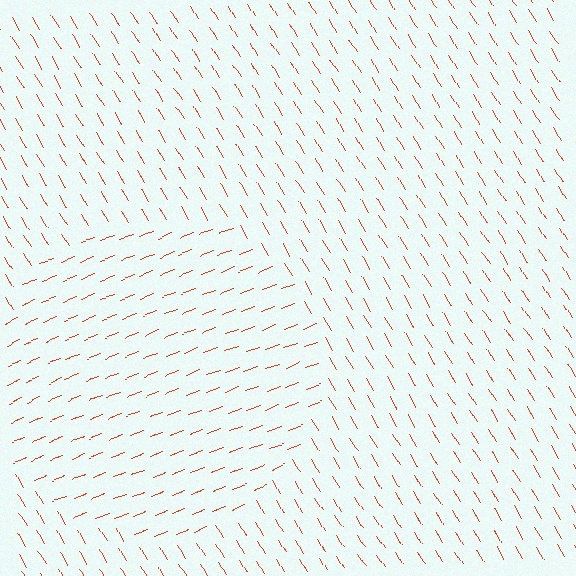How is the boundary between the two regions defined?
The boundary is defined purely by a change in line orientation (approximately 80 degrees difference). All lines are the same color and thickness.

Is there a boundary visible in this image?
Yes, there is a texture boundary formed by a change in line orientation.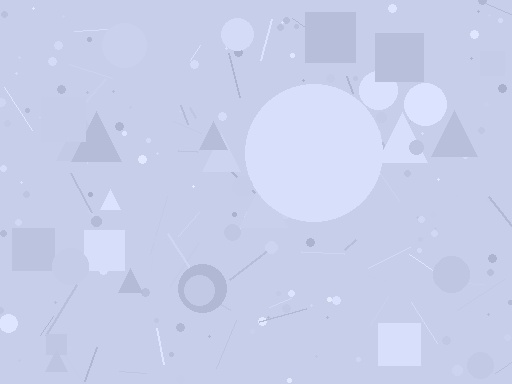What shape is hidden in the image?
A circle is hidden in the image.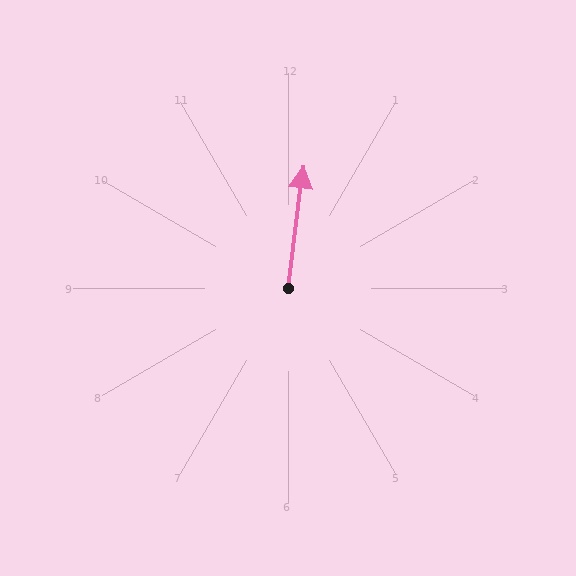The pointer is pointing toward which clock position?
Roughly 12 o'clock.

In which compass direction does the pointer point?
North.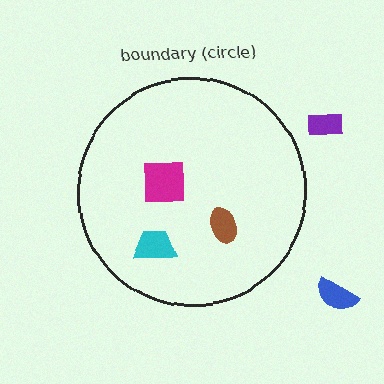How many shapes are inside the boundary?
3 inside, 2 outside.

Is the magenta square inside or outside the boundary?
Inside.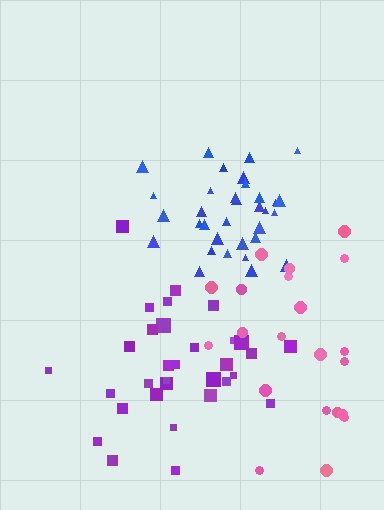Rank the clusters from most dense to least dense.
blue, purple, pink.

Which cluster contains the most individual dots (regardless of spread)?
Purple (33).